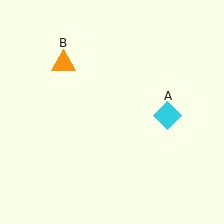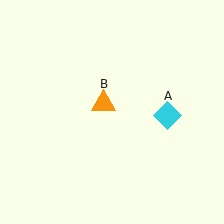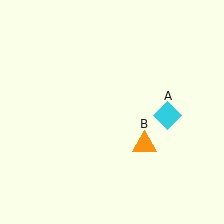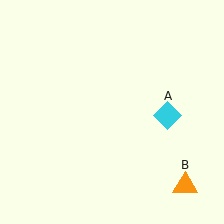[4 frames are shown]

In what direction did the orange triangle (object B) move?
The orange triangle (object B) moved down and to the right.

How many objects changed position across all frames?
1 object changed position: orange triangle (object B).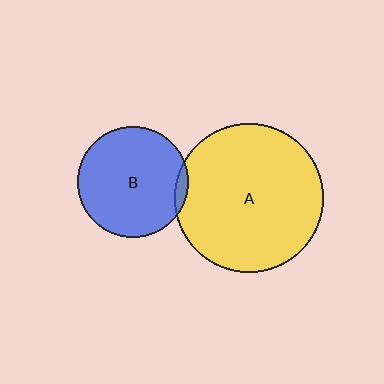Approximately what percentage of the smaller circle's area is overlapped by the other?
Approximately 5%.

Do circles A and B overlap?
Yes.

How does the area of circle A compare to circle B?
Approximately 1.8 times.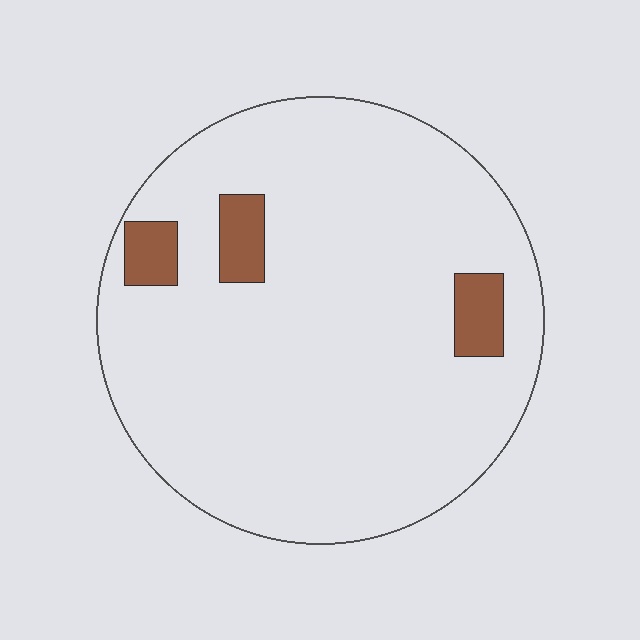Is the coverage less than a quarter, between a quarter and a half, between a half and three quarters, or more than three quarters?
Less than a quarter.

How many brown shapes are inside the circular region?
3.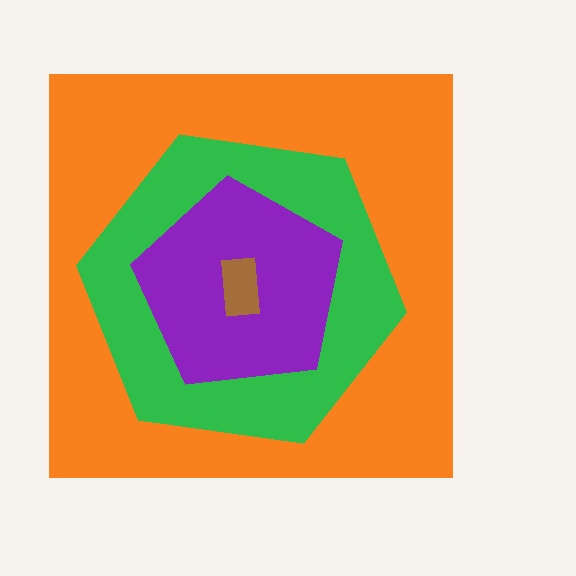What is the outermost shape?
The orange square.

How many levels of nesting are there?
4.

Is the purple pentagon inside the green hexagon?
Yes.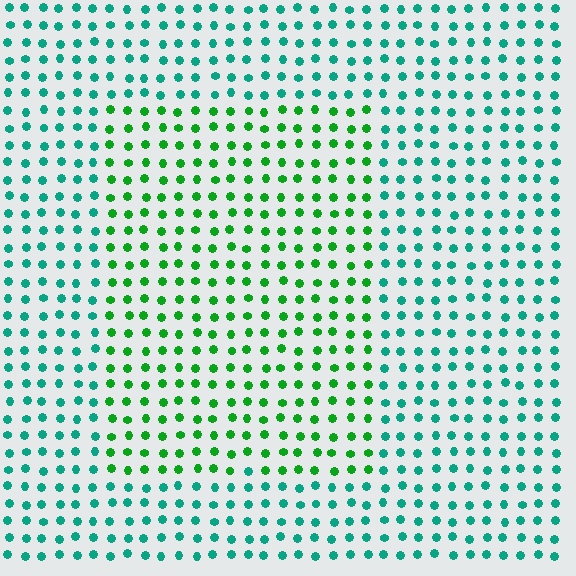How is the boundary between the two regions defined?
The boundary is defined purely by a slight shift in hue (about 41 degrees). Spacing, size, and orientation are identical on both sides.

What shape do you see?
I see a rectangle.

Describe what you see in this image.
The image is filled with small teal elements in a uniform arrangement. A rectangle-shaped region is visible where the elements are tinted to a slightly different hue, forming a subtle color boundary.